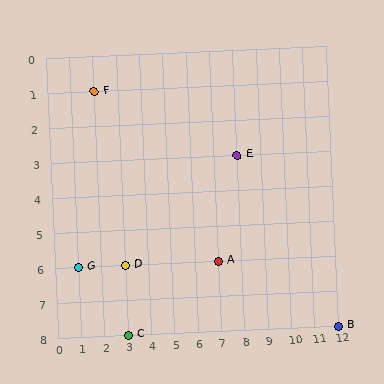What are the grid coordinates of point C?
Point C is at grid coordinates (3, 8).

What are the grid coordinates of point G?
Point G is at grid coordinates (1, 6).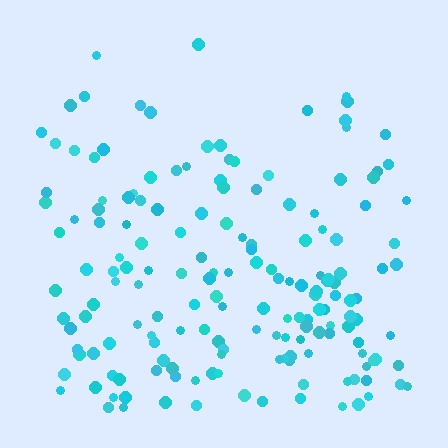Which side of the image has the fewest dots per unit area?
The top.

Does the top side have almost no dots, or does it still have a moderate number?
Still a moderate number, just noticeably fewer than the bottom.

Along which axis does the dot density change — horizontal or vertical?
Vertical.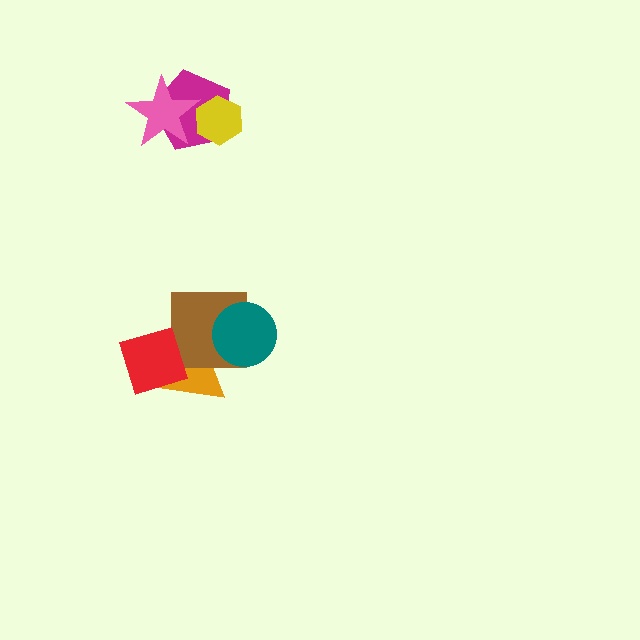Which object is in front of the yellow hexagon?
The pink star is in front of the yellow hexagon.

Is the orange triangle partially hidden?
Yes, it is partially covered by another shape.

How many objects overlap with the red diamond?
2 objects overlap with the red diamond.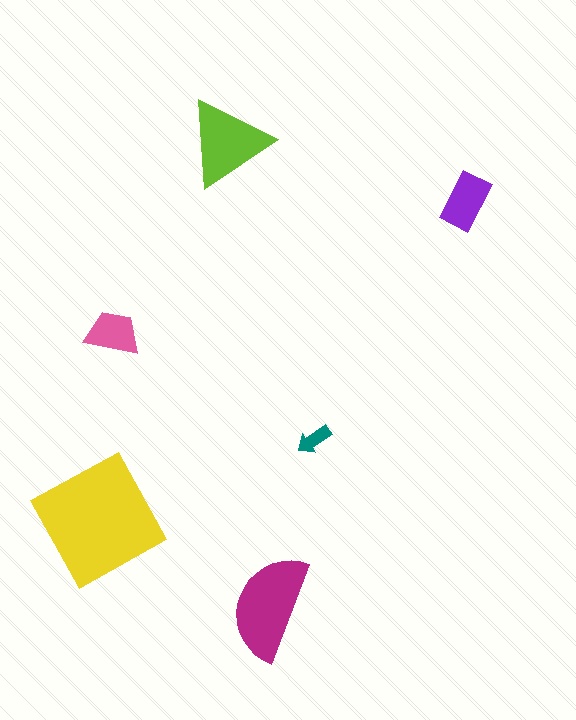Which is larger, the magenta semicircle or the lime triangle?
The magenta semicircle.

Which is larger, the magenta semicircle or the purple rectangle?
The magenta semicircle.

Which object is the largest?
The yellow square.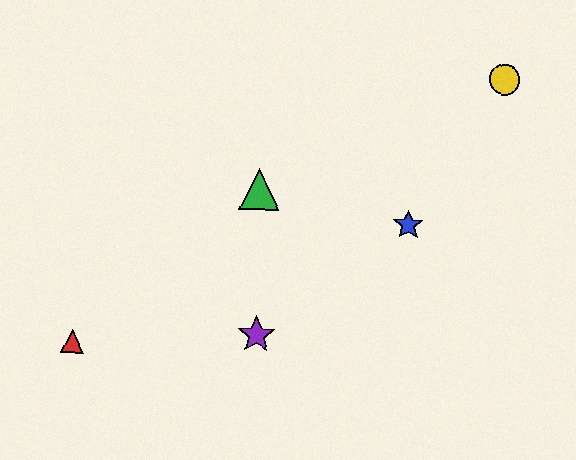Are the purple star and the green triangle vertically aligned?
Yes, both are at x≈256.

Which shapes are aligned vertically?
The green triangle, the purple star are aligned vertically.